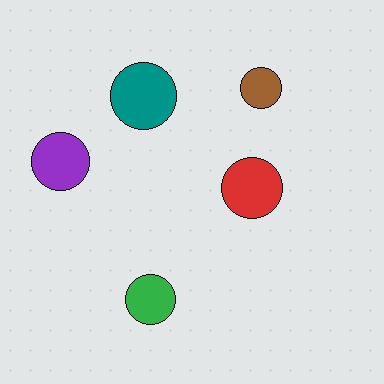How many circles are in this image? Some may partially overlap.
There are 5 circles.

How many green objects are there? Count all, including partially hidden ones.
There is 1 green object.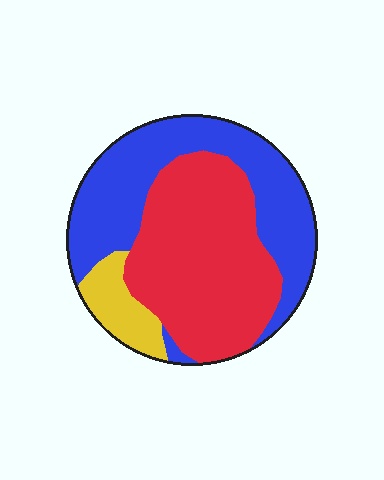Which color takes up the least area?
Yellow, at roughly 10%.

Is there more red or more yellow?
Red.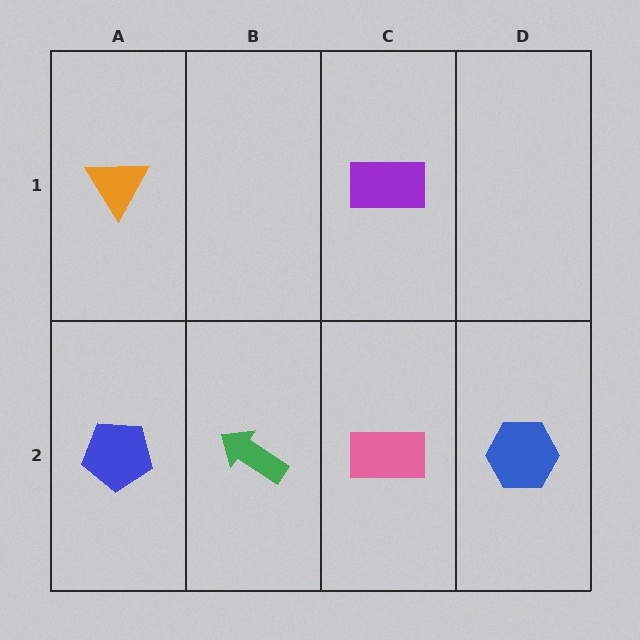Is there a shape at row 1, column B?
No, that cell is empty.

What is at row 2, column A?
A blue pentagon.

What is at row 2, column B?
A green arrow.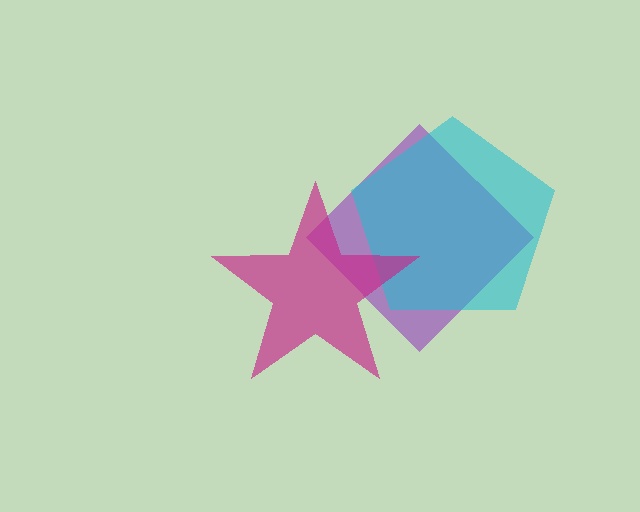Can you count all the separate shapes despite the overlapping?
Yes, there are 3 separate shapes.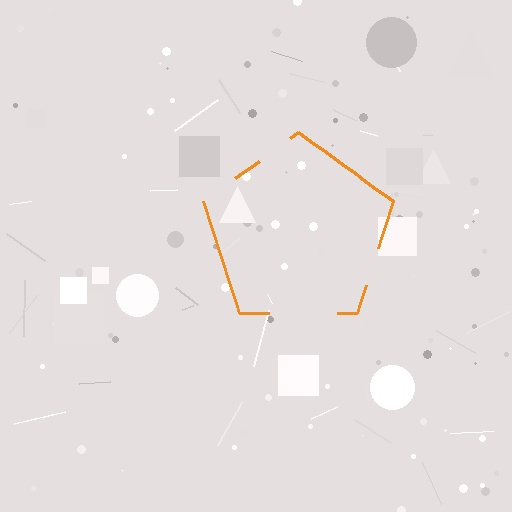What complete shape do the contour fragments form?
The contour fragments form a pentagon.